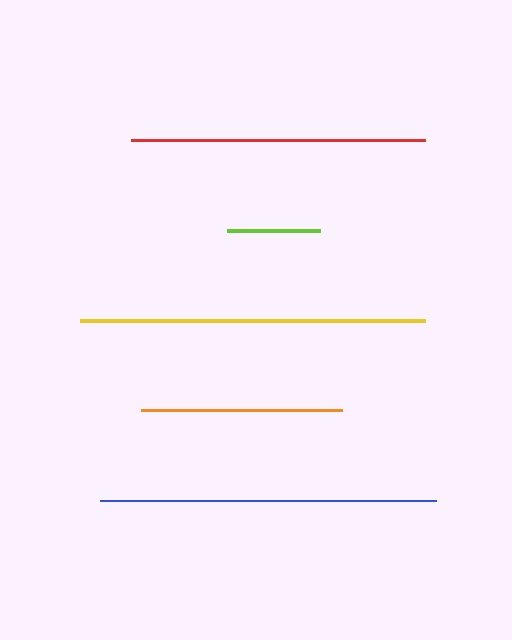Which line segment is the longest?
The yellow line is the longest at approximately 345 pixels.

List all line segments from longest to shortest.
From longest to shortest: yellow, blue, red, orange, lime.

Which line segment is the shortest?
The lime line is the shortest at approximately 93 pixels.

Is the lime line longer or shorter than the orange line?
The orange line is longer than the lime line.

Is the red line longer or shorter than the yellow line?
The yellow line is longer than the red line.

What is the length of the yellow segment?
The yellow segment is approximately 345 pixels long.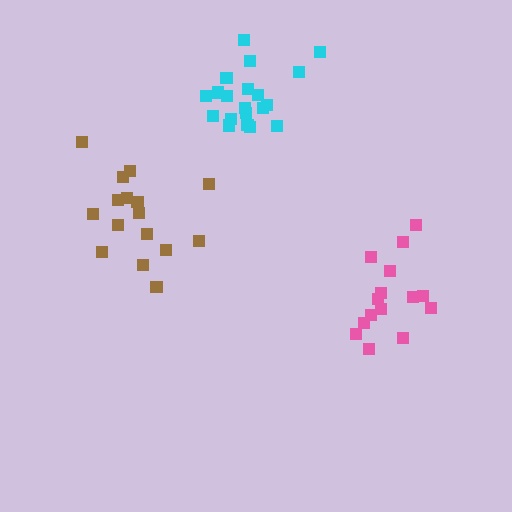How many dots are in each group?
Group 1: 16 dots, Group 2: 15 dots, Group 3: 20 dots (51 total).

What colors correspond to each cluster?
The clusters are colored: brown, pink, cyan.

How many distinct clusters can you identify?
There are 3 distinct clusters.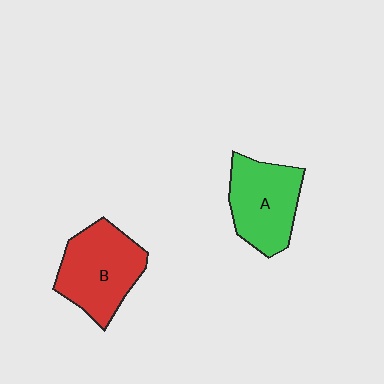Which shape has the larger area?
Shape B (red).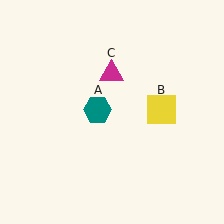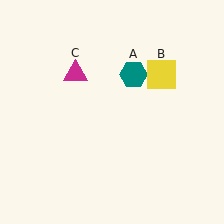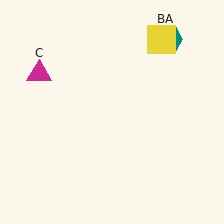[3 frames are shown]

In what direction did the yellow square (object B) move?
The yellow square (object B) moved up.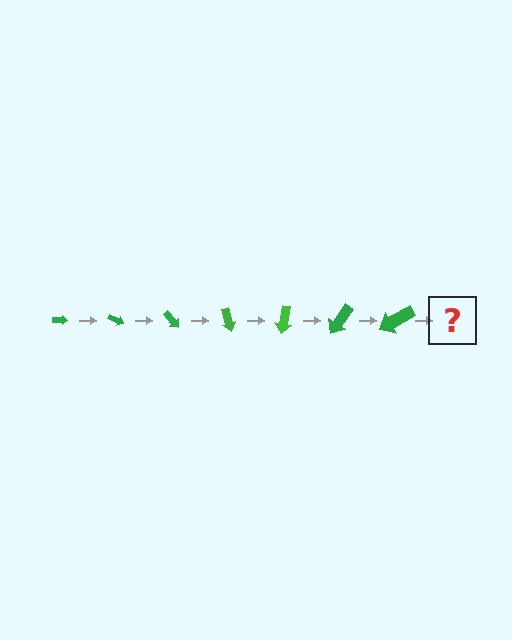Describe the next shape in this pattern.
It should be an arrow, larger than the previous one and rotated 175 degrees from the start.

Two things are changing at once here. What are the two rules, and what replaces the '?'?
The two rules are that the arrow grows larger each step and it rotates 25 degrees each step. The '?' should be an arrow, larger than the previous one and rotated 175 degrees from the start.